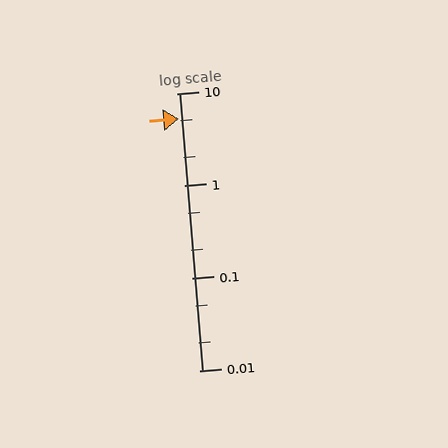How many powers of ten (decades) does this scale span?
The scale spans 3 decades, from 0.01 to 10.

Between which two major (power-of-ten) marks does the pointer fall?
The pointer is between 1 and 10.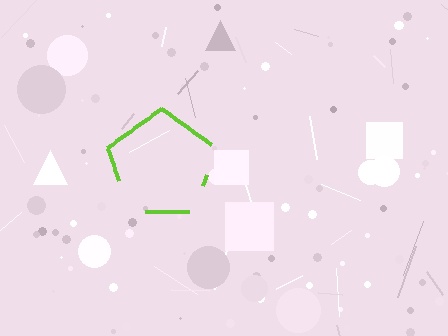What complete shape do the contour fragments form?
The contour fragments form a pentagon.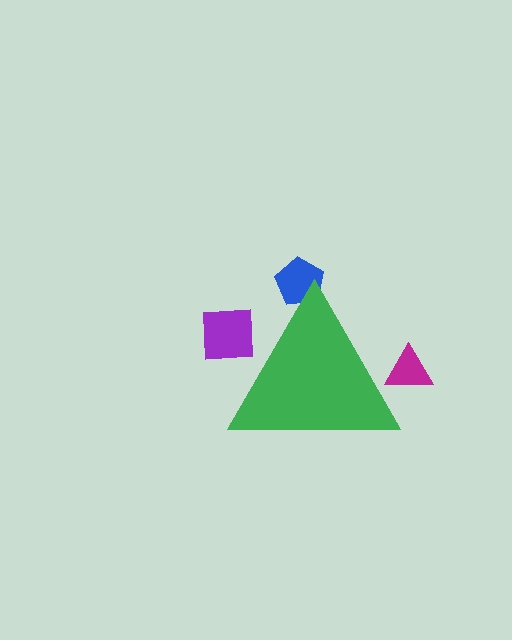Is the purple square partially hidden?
Yes, the purple square is partially hidden behind the green triangle.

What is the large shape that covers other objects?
A green triangle.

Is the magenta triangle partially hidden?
Yes, the magenta triangle is partially hidden behind the green triangle.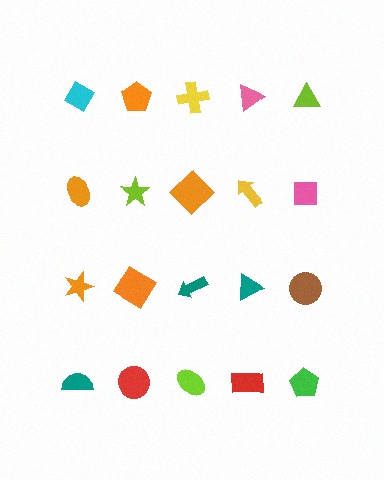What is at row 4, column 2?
A red circle.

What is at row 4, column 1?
A teal semicircle.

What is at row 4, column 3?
A lime ellipse.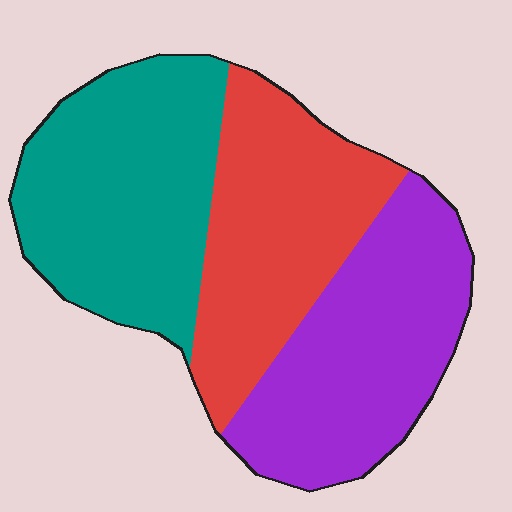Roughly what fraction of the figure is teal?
Teal covers roughly 35% of the figure.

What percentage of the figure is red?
Red takes up between a sixth and a third of the figure.